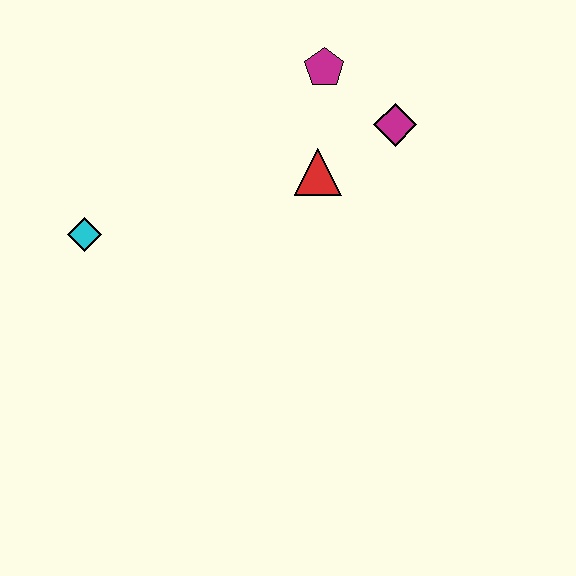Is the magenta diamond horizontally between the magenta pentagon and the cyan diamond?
No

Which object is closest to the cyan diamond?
The red triangle is closest to the cyan diamond.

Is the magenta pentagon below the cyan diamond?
No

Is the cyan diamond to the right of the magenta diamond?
No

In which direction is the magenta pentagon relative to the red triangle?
The magenta pentagon is above the red triangle.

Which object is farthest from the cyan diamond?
The magenta diamond is farthest from the cyan diamond.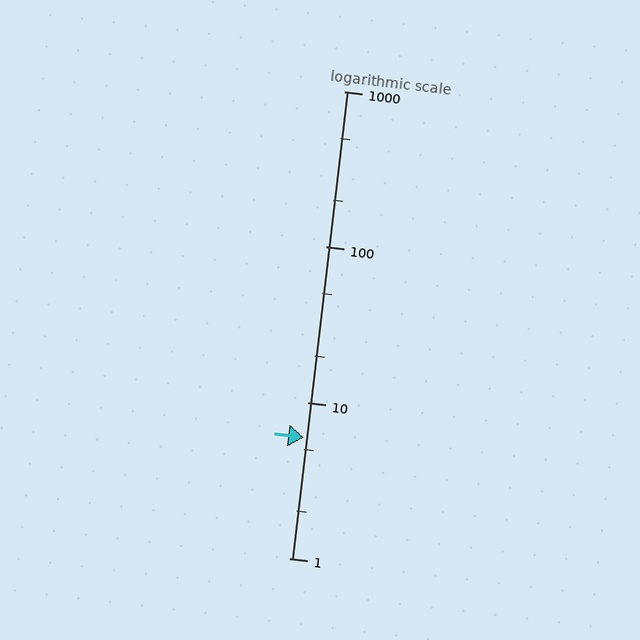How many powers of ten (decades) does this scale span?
The scale spans 3 decades, from 1 to 1000.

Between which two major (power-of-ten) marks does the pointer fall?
The pointer is between 1 and 10.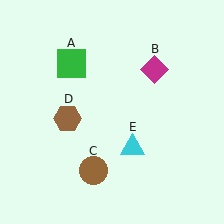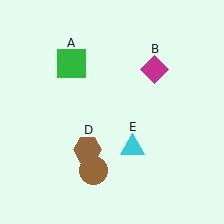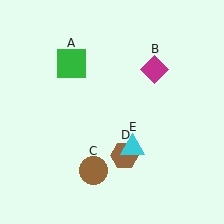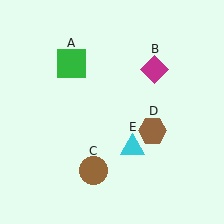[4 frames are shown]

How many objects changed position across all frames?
1 object changed position: brown hexagon (object D).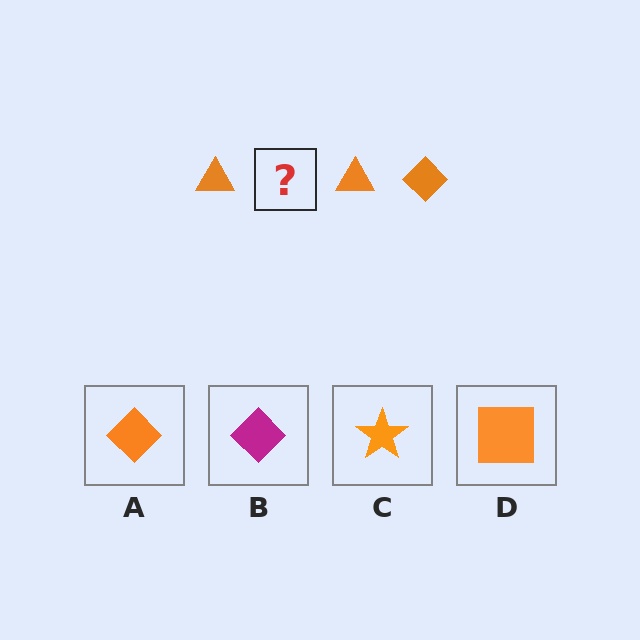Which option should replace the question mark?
Option A.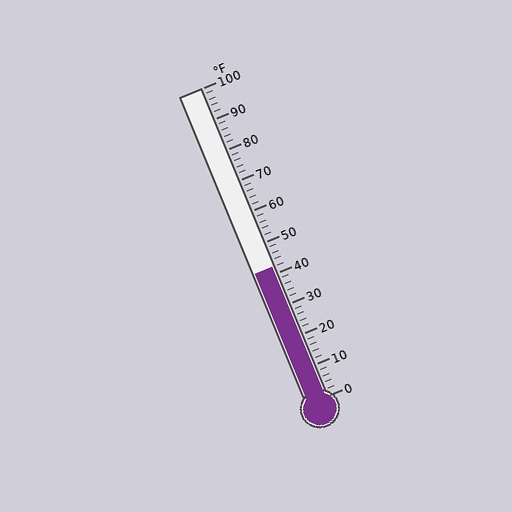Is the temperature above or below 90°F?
The temperature is below 90°F.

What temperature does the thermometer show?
The thermometer shows approximately 42°F.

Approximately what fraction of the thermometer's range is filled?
The thermometer is filled to approximately 40% of its range.